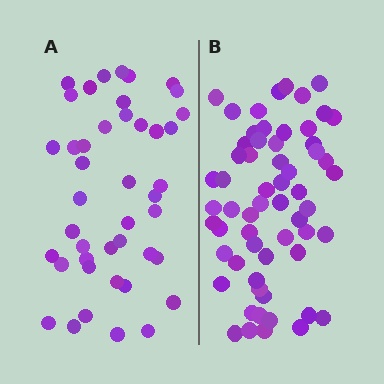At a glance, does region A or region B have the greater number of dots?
Region B (the right region) has more dots.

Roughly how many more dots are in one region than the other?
Region B has approximately 15 more dots than region A.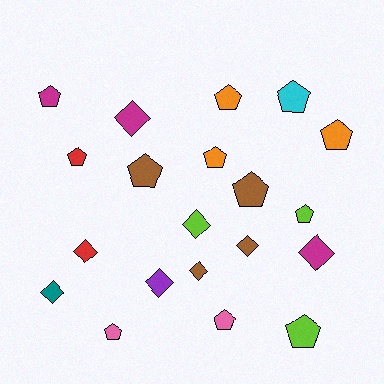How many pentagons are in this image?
There are 12 pentagons.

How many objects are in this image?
There are 20 objects.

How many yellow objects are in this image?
There are no yellow objects.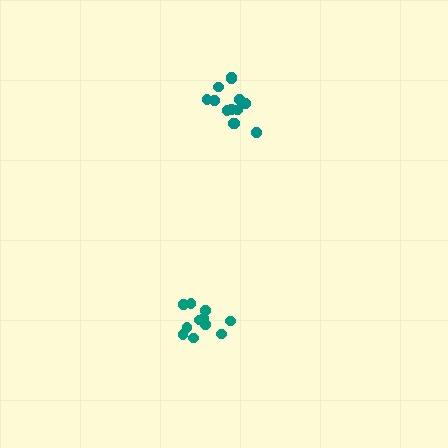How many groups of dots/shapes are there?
There are 2 groups.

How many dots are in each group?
Group 1: 11 dots, Group 2: 14 dots (25 total).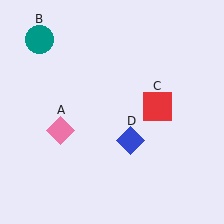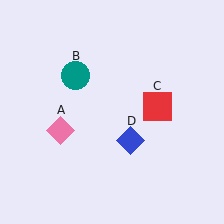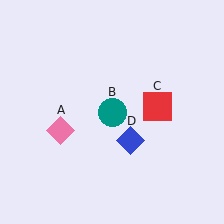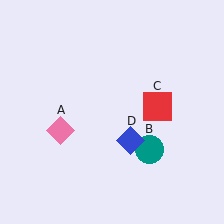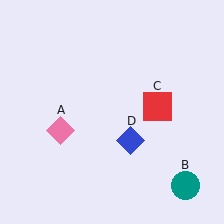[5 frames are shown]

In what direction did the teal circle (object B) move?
The teal circle (object B) moved down and to the right.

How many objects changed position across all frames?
1 object changed position: teal circle (object B).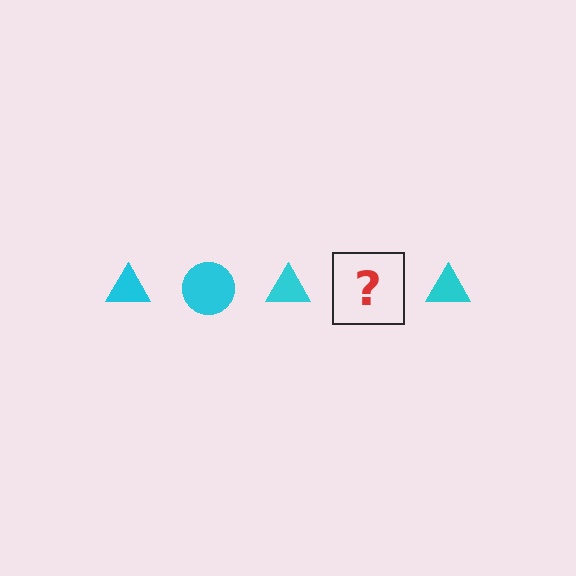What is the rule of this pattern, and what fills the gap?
The rule is that the pattern cycles through triangle, circle shapes in cyan. The gap should be filled with a cyan circle.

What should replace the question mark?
The question mark should be replaced with a cyan circle.